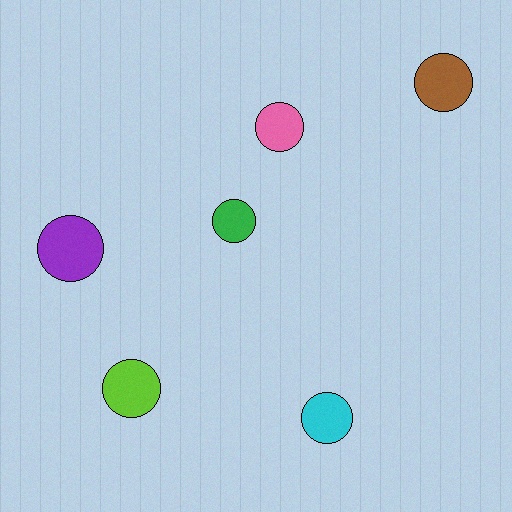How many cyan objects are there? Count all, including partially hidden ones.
There is 1 cyan object.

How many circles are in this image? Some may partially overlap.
There are 6 circles.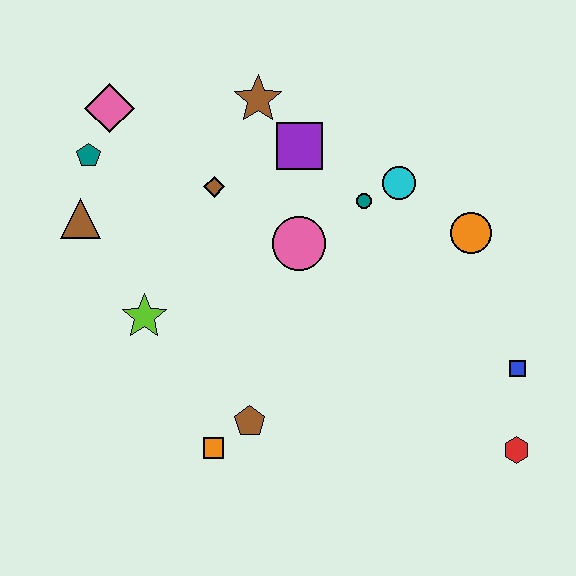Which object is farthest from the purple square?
The red hexagon is farthest from the purple square.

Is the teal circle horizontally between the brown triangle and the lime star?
No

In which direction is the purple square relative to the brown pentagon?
The purple square is above the brown pentagon.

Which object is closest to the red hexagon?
The blue square is closest to the red hexagon.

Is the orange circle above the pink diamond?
No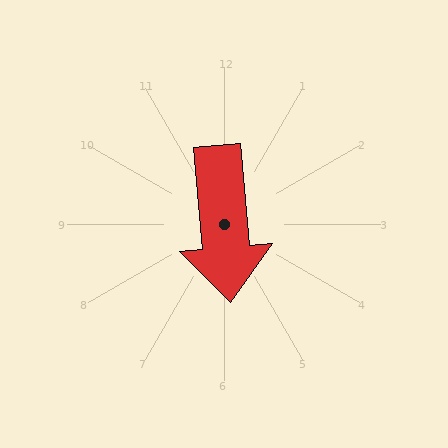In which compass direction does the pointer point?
South.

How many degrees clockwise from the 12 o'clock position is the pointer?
Approximately 175 degrees.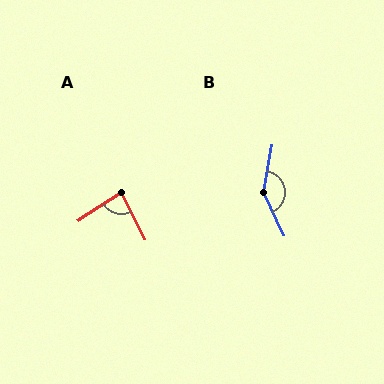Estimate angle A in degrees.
Approximately 83 degrees.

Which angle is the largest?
B, at approximately 144 degrees.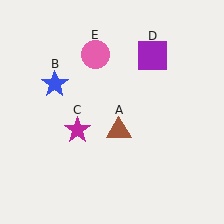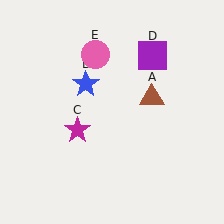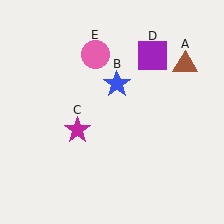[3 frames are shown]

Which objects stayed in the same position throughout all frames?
Magenta star (object C) and purple square (object D) and pink circle (object E) remained stationary.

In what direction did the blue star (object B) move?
The blue star (object B) moved right.